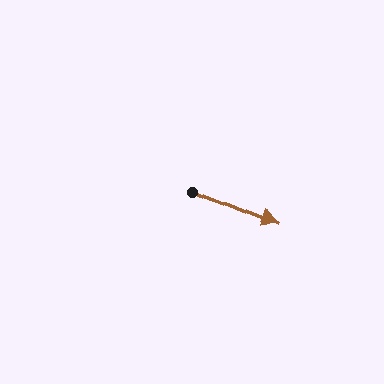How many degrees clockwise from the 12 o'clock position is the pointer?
Approximately 112 degrees.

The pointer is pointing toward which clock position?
Roughly 4 o'clock.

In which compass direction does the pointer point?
East.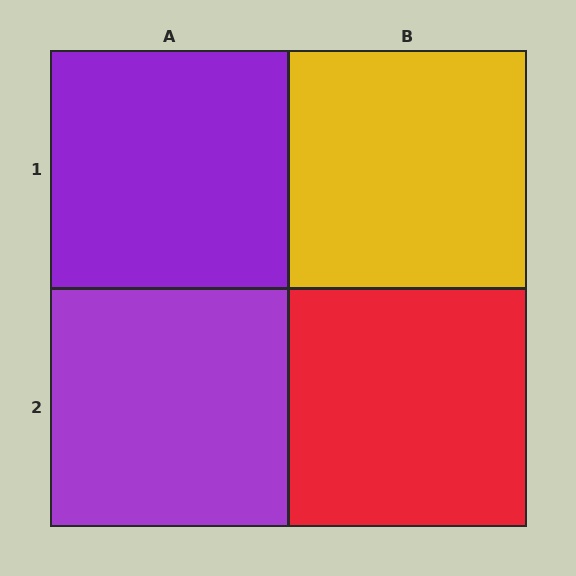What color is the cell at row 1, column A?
Purple.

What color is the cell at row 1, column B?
Yellow.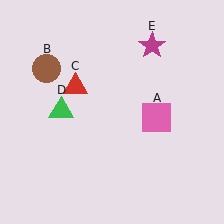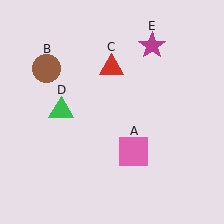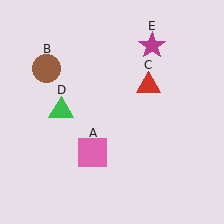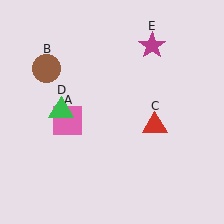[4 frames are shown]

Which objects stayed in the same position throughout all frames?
Brown circle (object B) and green triangle (object D) and magenta star (object E) remained stationary.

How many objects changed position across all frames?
2 objects changed position: pink square (object A), red triangle (object C).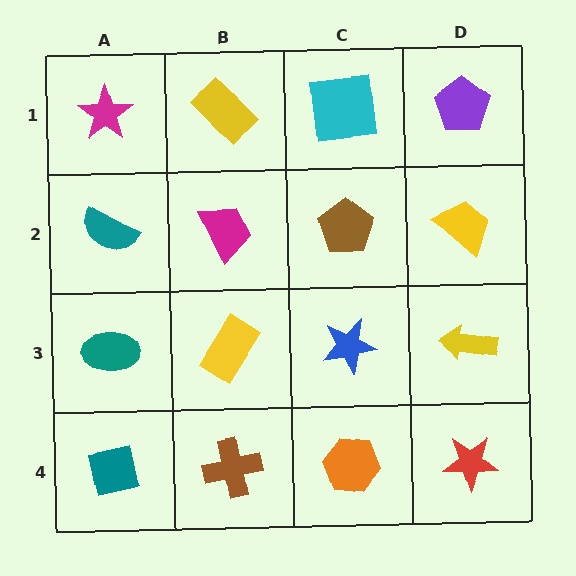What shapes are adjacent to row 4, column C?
A blue star (row 3, column C), a brown cross (row 4, column B), a red star (row 4, column D).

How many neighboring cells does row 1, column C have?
3.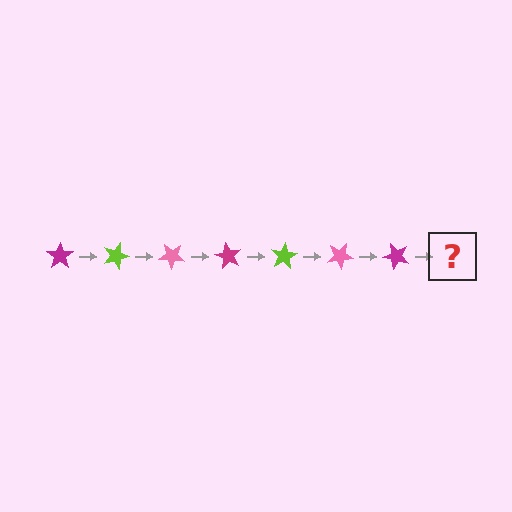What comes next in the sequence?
The next element should be a lime star, rotated 140 degrees from the start.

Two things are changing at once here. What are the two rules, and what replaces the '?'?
The two rules are that it rotates 20 degrees each step and the color cycles through magenta, lime, and pink. The '?' should be a lime star, rotated 140 degrees from the start.